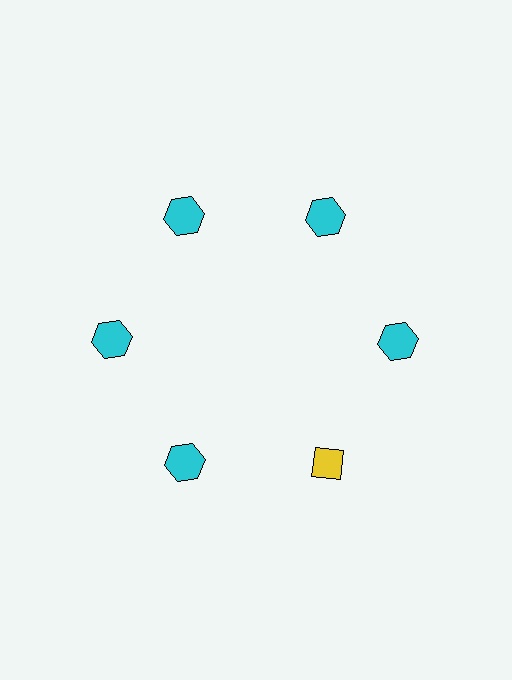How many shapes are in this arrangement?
There are 6 shapes arranged in a ring pattern.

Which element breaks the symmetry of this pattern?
The yellow diamond at roughly the 5 o'clock position breaks the symmetry. All other shapes are cyan hexagons.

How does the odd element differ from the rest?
It differs in both color (yellow instead of cyan) and shape (diamond instead of hexagon).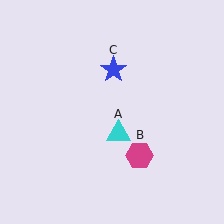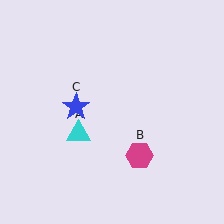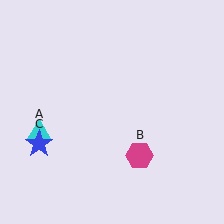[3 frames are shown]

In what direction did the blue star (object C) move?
The blue star (object C) moved down and to the left.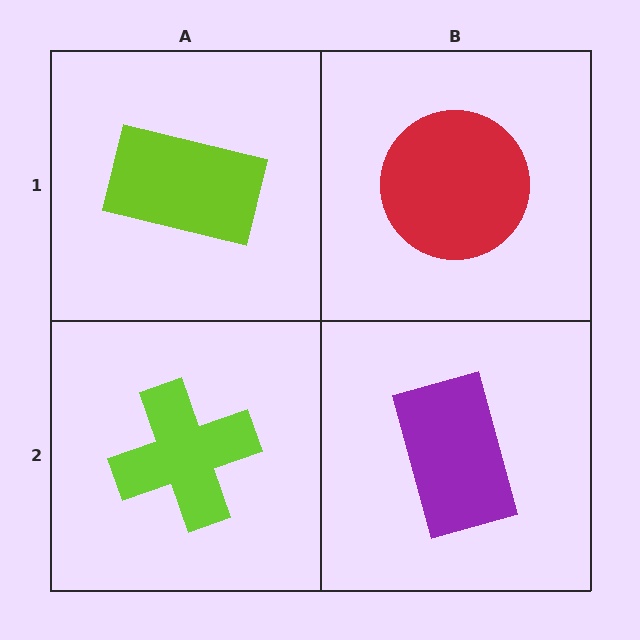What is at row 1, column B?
A red circle.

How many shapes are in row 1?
2 shapes.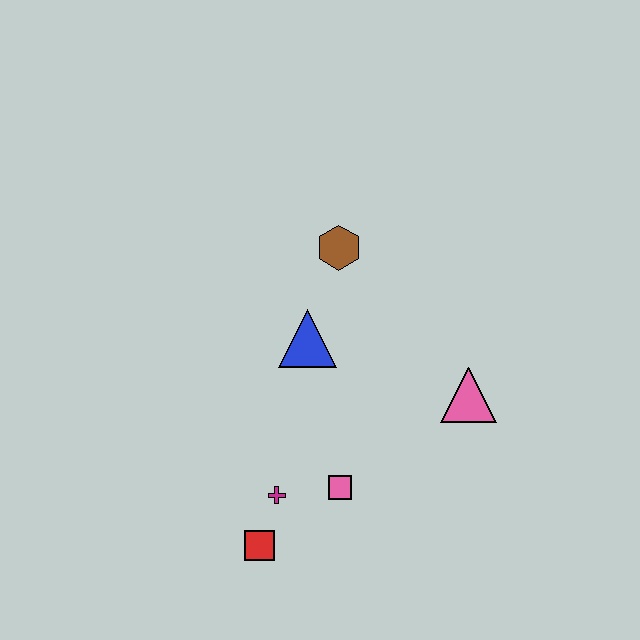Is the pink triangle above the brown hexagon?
No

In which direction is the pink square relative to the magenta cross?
The pink square is to the right of the magenta cross.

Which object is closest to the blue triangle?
The brown hexagon is closest to the blue triangle.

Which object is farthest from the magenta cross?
The brown hexagon is farthest from the magenta cross.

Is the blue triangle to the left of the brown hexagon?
Yes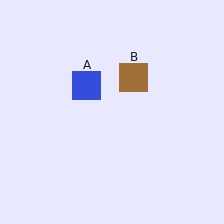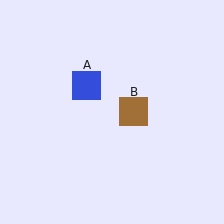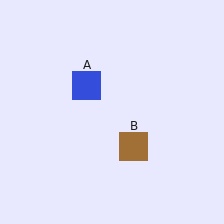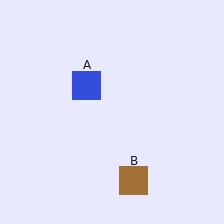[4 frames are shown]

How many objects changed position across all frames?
1 object changed position: brown square (object B).